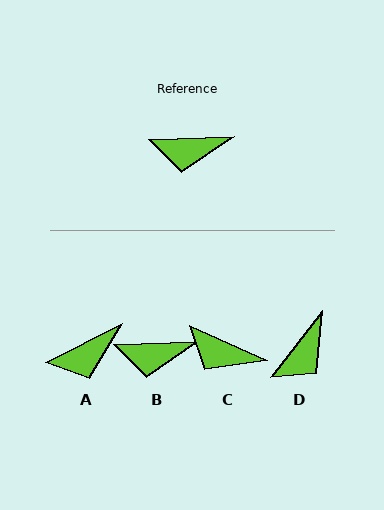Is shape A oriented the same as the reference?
No, it is off by about 24 degrees.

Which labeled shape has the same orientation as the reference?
B.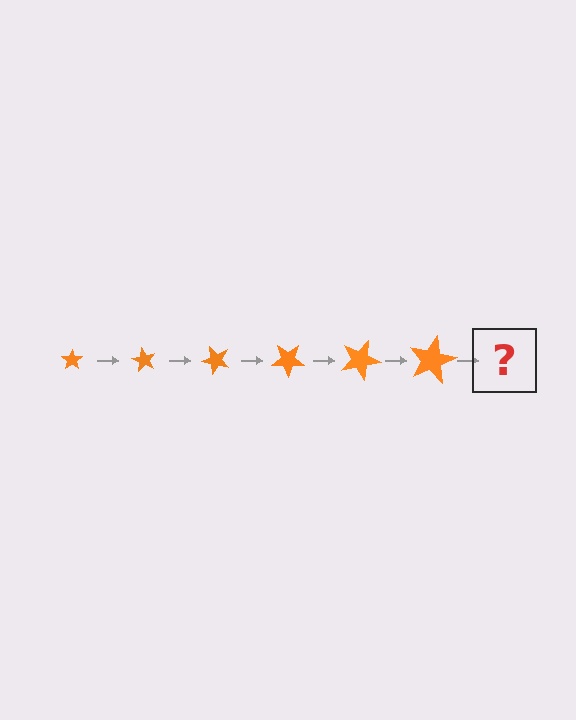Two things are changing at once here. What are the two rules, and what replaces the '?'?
The two rules are that the star grows larger each step and it rotates 60 degrees each step. The '?' should be a star, larger than the previous one and rotated 360 degrees from the start.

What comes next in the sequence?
The next element should be a star, larger than the previous one and rotated 360 degrees from the start.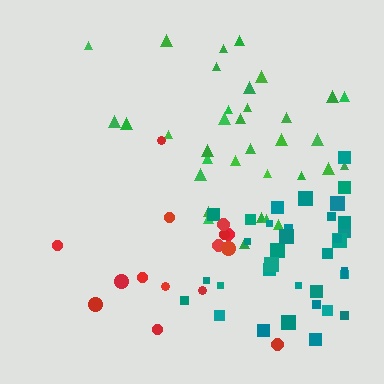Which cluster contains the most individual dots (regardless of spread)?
Teal (35).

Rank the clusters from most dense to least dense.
teal, green, red.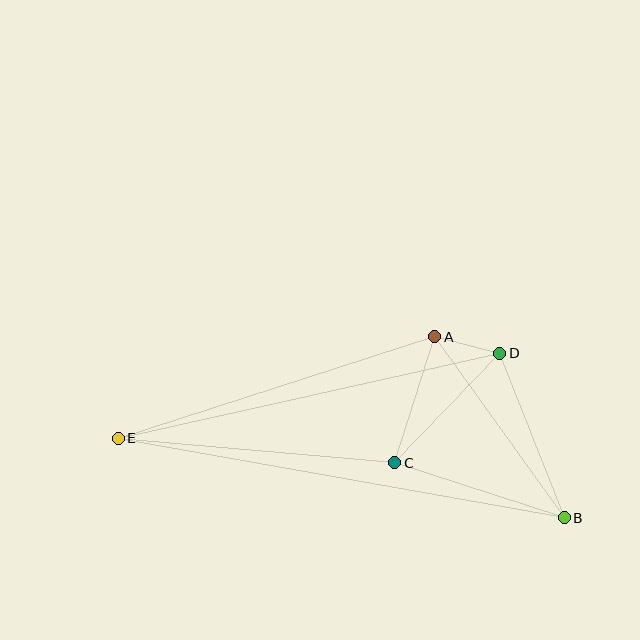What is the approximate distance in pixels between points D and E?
The distance between D and E is approximately 391 pixels.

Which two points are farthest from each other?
Points B and E are farthest from each other.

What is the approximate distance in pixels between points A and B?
The distance between A and B is approximately 222 pixels.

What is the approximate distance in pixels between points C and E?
The distance between C and E is approximately 278 pixels.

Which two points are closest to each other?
Points A and D are closest to each other.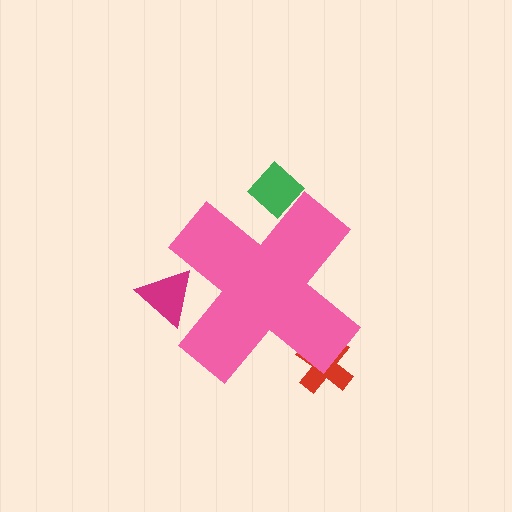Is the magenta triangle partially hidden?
Yes, the magenta triangle is partially hidden behind the pink cross.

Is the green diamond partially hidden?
Yes, the green diamond is partially hidden behind the pink cross.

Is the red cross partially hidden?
Yes, the red cross is partially hidden behind the pink cross.